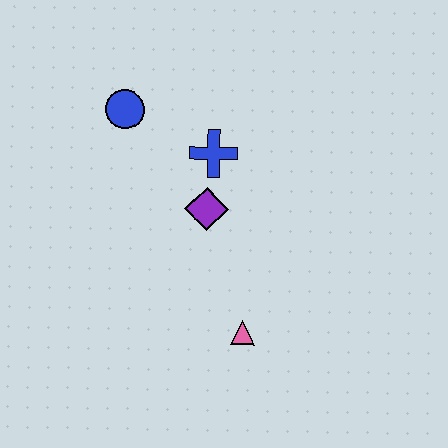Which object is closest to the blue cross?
The purple diamond is closest to the blue cross.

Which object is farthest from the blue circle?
The pink triangle is farthest from the blue circle.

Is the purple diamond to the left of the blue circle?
No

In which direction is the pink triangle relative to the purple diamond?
The pink triangle is below the purple diamond.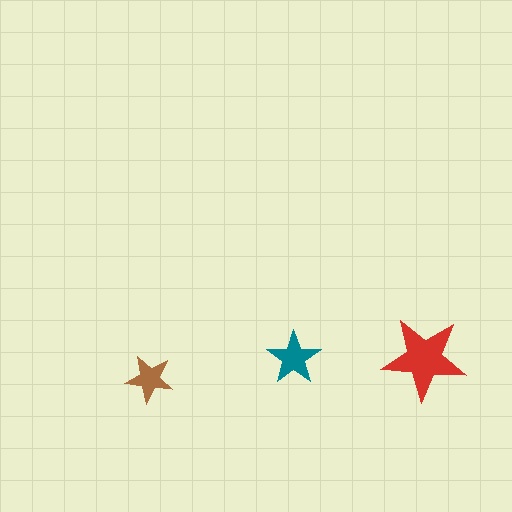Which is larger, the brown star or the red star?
The red one.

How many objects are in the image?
There are 3 objects in the image.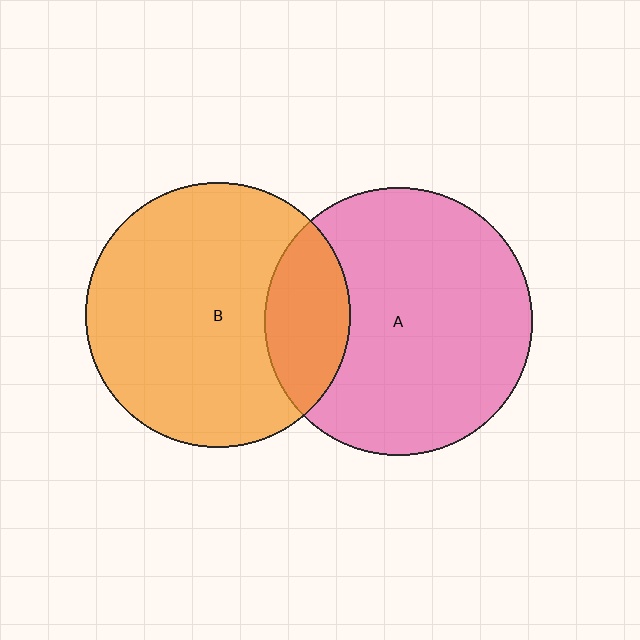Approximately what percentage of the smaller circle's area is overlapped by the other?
Approximately 20%.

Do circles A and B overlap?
Yes.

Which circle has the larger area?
Circle A (pink).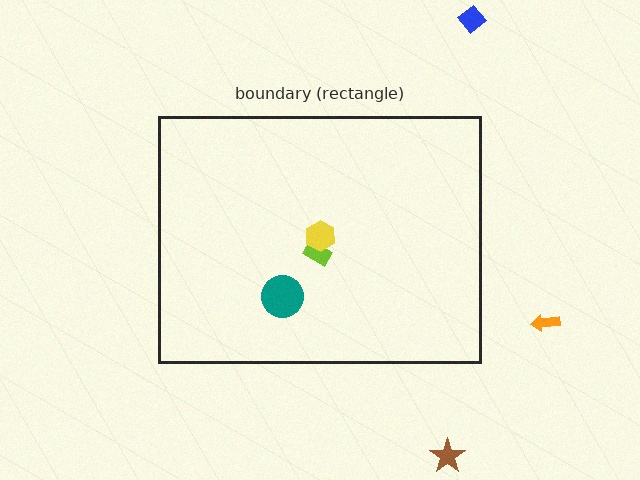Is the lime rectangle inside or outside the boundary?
Inside.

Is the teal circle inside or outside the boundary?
Inside.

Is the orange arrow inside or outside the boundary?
Outside.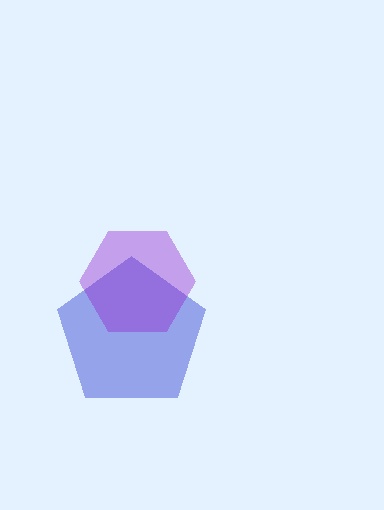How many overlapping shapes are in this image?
There are 2 overlapping shapes in the image.